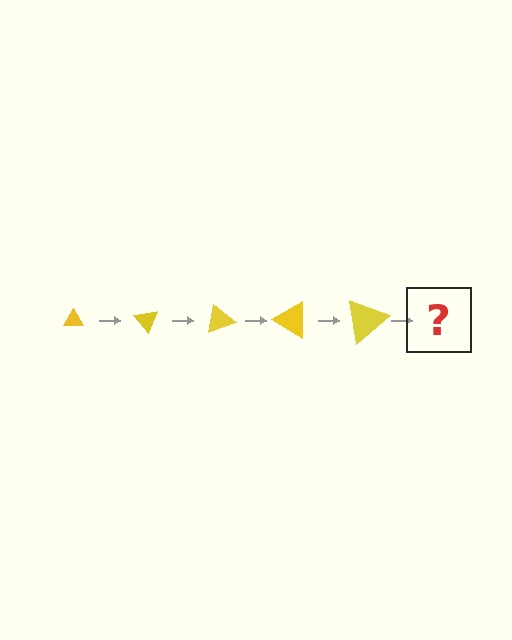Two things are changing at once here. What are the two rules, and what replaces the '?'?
The two rules are that the triangle grows larger each step and it rotates 50 degrees each step. The '?' should be a triangle, larger than the previous one and rotated 250 degrees from the start.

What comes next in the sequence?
The next element should be a triangle, larger than the previous one and rotated 250 degrees from the start.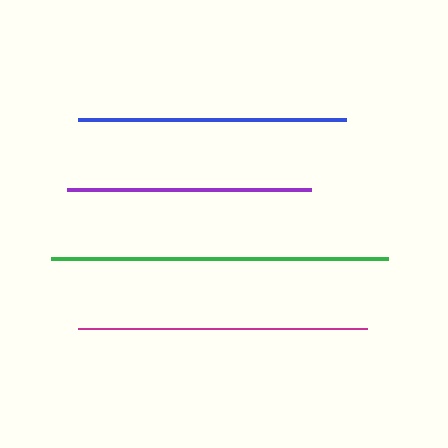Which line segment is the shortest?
The purple line is the shortest at approximately 244 pixels.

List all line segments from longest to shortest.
From longest to shortest: green, magenta, blue, purple.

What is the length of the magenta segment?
The magenta segment is approximately 289 pixels long.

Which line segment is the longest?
The green line is the longest at approximately 337 pixels.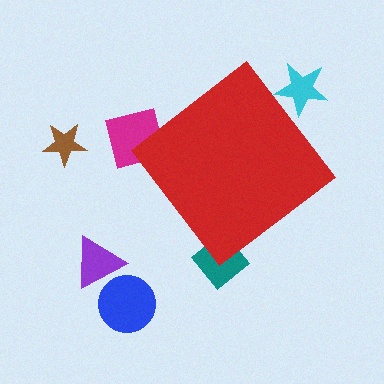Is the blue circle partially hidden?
No, the blue circle is fully visible.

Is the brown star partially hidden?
No, the brown star is fully visible.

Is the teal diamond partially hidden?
Yes, the teal diamond is partially hidden behind the red diamond.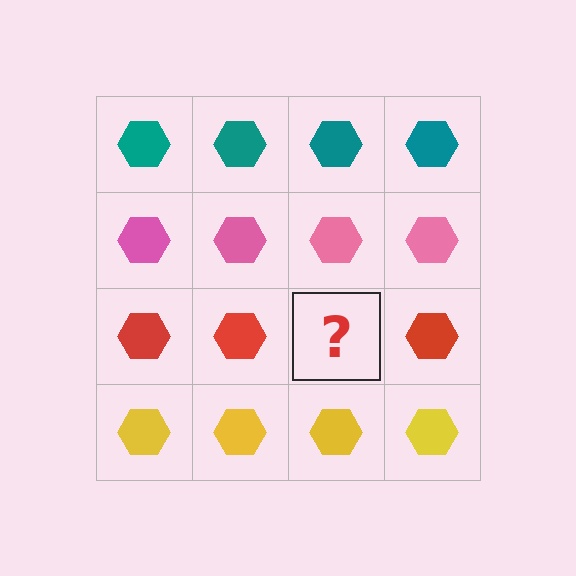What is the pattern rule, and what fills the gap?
The rule is that each row has a consistent color. The gap should be filled with a red hexagon.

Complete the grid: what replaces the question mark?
The question mark should be replaced with a red hexagon.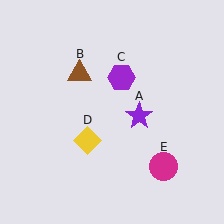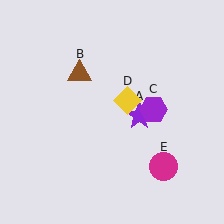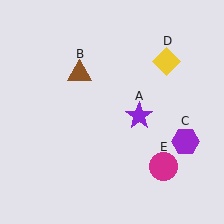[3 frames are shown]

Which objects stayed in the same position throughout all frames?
Purple star (object A) and brown triangle (object B) and magenta circle (object E) remained stationary.